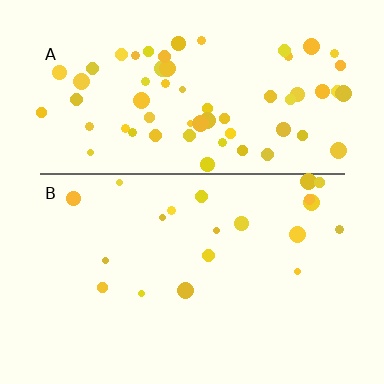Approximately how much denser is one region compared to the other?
Approximately 3.2× — region A over region B.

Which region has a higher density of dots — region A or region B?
A (the top).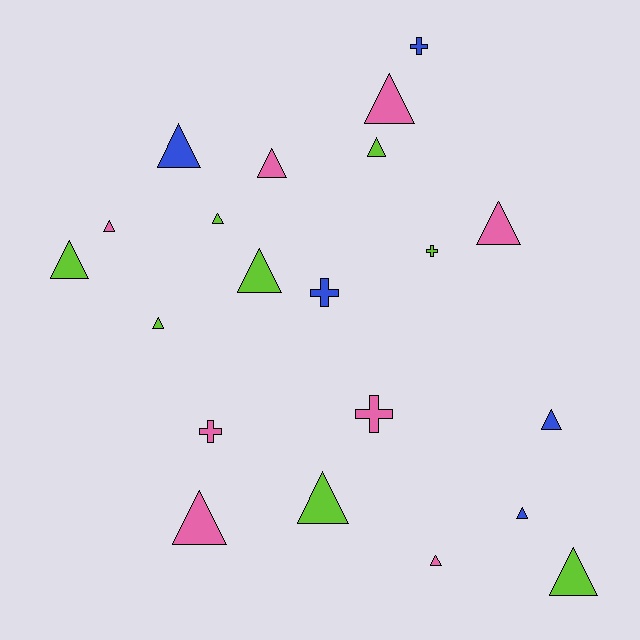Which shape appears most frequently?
Triangle, with 16 objects.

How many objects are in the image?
There are 21 objects.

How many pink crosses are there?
There are 2 pink crosses.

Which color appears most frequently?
Pink, with 8 objects.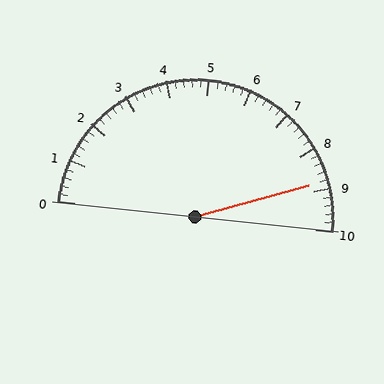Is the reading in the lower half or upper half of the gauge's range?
The reading is in the upper half of the range (0 to 10).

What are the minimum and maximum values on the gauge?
The gauge ranges from 0 to 10.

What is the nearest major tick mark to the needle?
The nearest major tick mark is 9.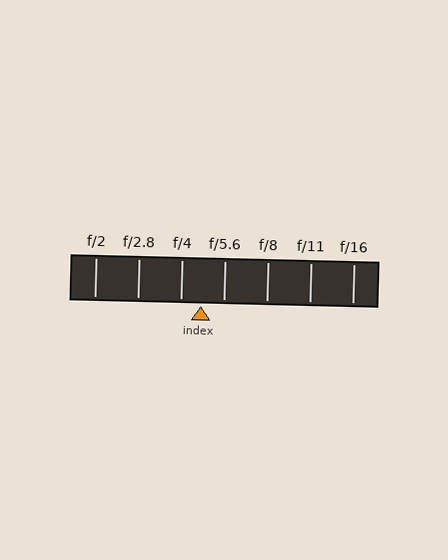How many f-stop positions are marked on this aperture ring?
There are 7 f-stop positions marked.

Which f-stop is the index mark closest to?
The index mark is closest to f/4.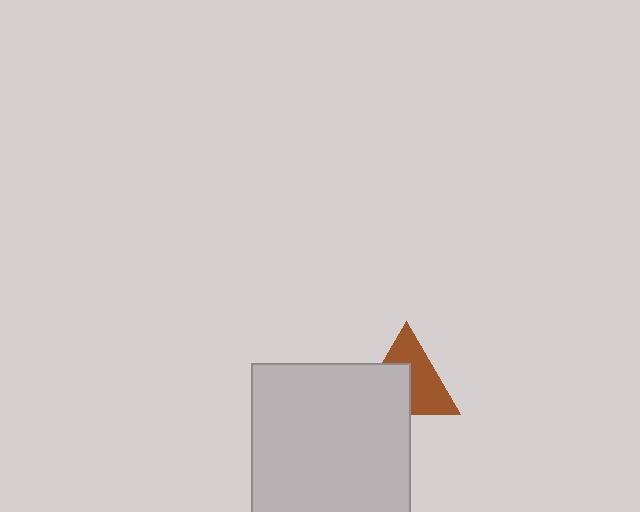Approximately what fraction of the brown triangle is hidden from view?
Roughly 45% of the brown triangle is hidden behind the light gray square.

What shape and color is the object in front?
The object in front is a light gray square.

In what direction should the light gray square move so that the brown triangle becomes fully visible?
The light gray square should move toward the lower-left. That is the shortest direction to clear the overlap and leave the brown triangle fully visible.